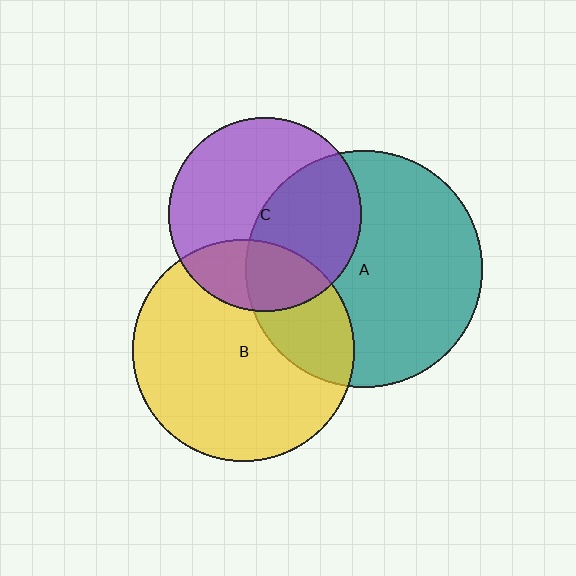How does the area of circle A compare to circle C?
Approximately 1.5 times.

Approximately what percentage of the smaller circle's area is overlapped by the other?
Approximately 25%.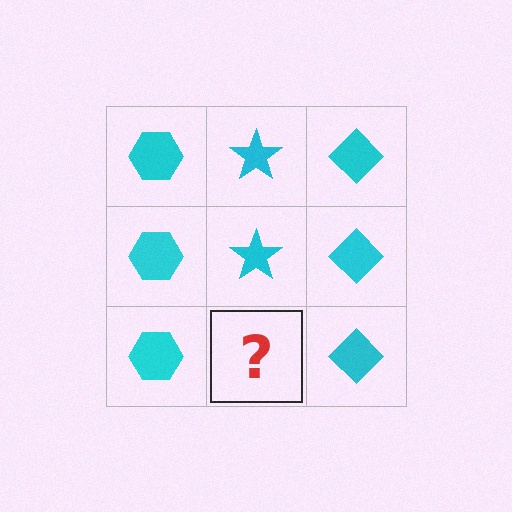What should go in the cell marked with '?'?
The missing cell should contain a cyan star.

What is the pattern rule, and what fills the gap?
The rule is that each column has a consistent shape. The gap should be filled with a cyan star.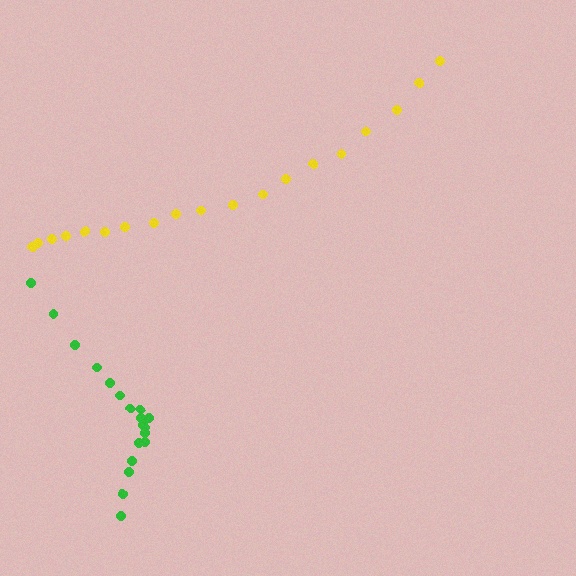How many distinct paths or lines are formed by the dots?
There are 2 distinct paths.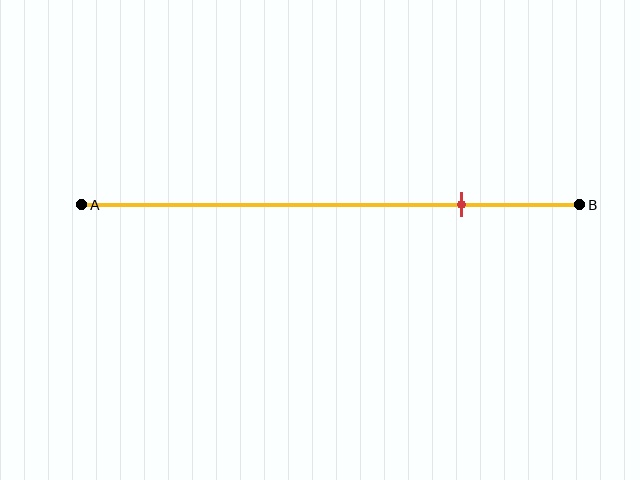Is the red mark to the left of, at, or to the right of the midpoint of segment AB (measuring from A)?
The red mark is to the right of the midpoint of segment AB.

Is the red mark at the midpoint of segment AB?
No, the mark is at about 75% from A, not at the 50% midpoint.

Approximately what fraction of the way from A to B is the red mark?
The red mark is approximately 75% of the way from A to B.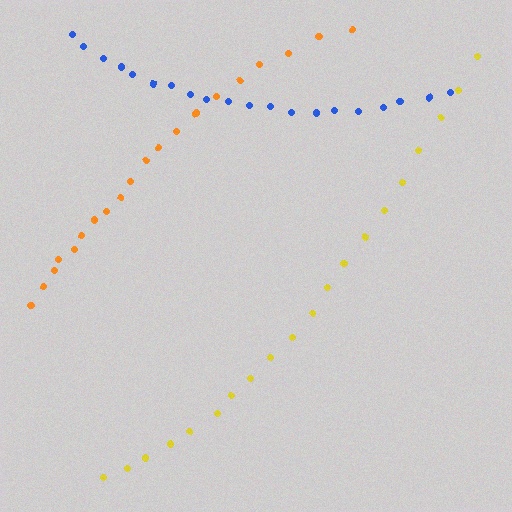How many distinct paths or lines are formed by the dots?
There are 3 distinct paths.